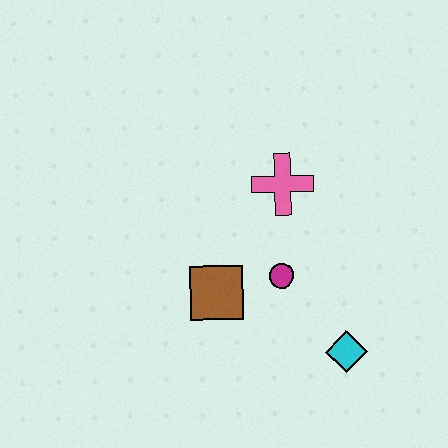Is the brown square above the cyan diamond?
Yes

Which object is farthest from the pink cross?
The cyan diamond is farthest from the pink cross.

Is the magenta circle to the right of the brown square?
Yes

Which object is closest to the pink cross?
The magenta circle is closest to the pink cross.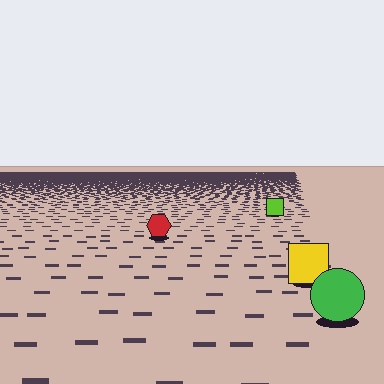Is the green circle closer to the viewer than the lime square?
Yes. The green circle is closer — you can tell from the texture gradient: the ground texture is coarser near it.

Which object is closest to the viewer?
The green circle is closest. The texture marks near it are larger and more spread out.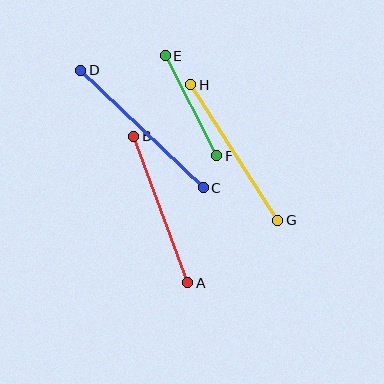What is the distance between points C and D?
The distance is approximately 170 pixels.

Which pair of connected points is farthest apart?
Points C and D are farthest apart.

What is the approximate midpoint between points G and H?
The midpoint is at approximately (234, 152) pixels.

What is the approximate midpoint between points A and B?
The midpoint is at approximately (161, 209) pixels.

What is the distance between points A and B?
The distance is approximately 156 pixels.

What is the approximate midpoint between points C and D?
The midpoint is at approximately (142, 129) pixels.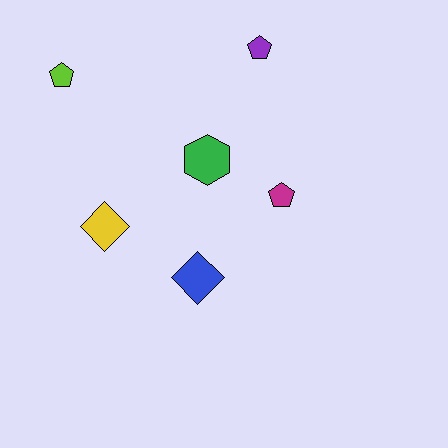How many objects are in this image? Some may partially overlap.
There are 6 objects.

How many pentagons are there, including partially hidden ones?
There are 3 pentagons.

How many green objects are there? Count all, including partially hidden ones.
There is 1 green object.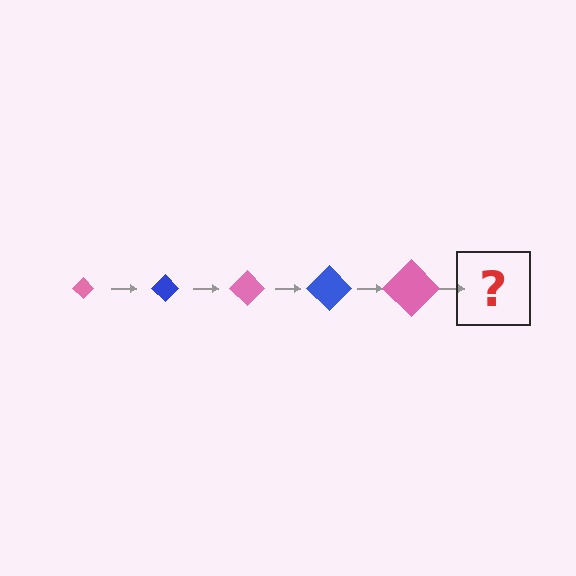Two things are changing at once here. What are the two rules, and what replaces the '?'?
The two rules are that the diamond grows larger each step and the color cycles through pink and blue. The '?' should be a blue diamond, larger than the previous one.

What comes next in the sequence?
The next element should be a blue diamond, larger than the previous one.